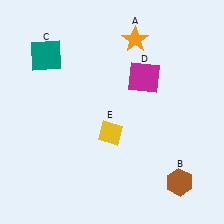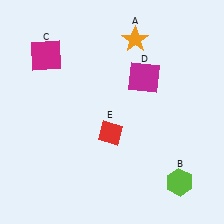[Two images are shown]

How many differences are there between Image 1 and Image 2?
There are 3 differences between the two images.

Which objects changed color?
B changed from brown to lime. C changed from teal to magenta. E changed from yellow to red.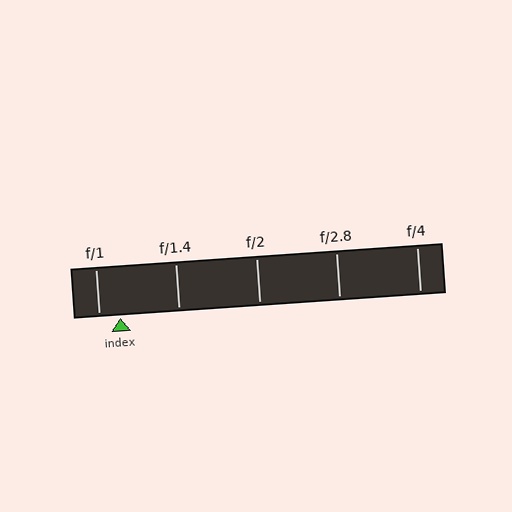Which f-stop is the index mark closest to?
The index mark is closest to f/1.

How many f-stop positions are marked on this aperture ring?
There are 5 f-stop positions marked.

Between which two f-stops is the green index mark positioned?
The index mark is between f/1 and f/1.4.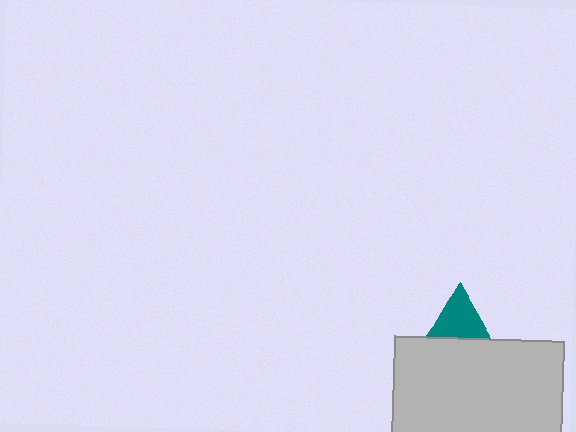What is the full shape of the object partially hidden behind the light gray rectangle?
The partially hidden object is a teal triangle.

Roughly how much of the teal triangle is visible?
About half of it is visible (roughly 51%).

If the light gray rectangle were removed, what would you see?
You would see the complete teal triangle.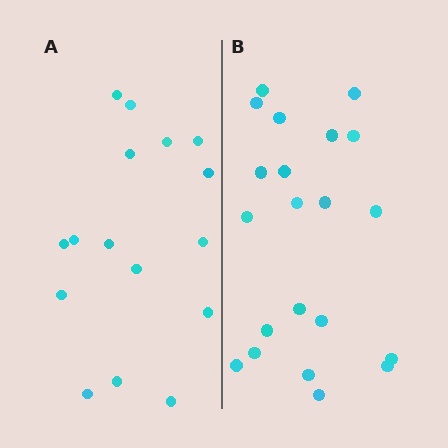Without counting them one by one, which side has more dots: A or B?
Region B (the right region) has more dots.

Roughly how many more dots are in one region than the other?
Region B has about 5 more dots than region A.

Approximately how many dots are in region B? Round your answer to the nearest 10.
About 20 dots. (The exact count is 21, which rounds to 20.)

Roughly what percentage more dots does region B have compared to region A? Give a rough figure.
About 30% more.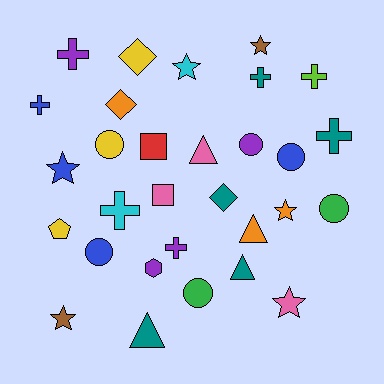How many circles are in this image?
There are 6 circles.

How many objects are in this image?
There are 30 objects.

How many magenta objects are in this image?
There are no magenta objects.